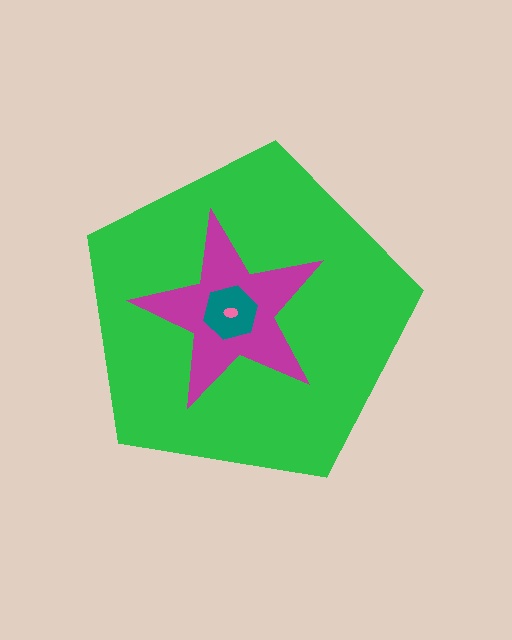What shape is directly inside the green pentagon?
The magenta star.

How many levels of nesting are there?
4.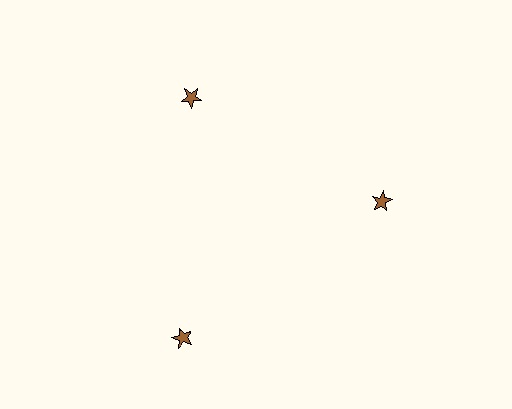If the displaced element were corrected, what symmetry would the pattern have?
It would have 3-fold rotational symmetry — the pattern would map onto itself every 120 degrees.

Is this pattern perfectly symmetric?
No. The 3 brown stars are arranged in a ring, but one element near the 7 o'clock position is pushed outward from the center, breaking the 3-fold rotational symmetry.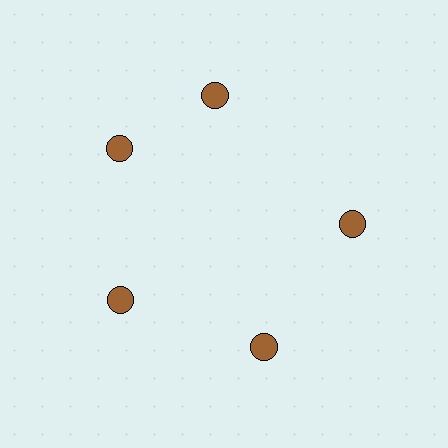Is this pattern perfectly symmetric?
No. The 5 brown circles are arranged in a ring, but one element near the 1 o'clock position is rotated out of alignment along the ring, breaking the 5-fold rotational symmetry.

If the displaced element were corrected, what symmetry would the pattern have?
It would have 5-fold rotational symmetry — the pattern would map onto itself every 72 degrees.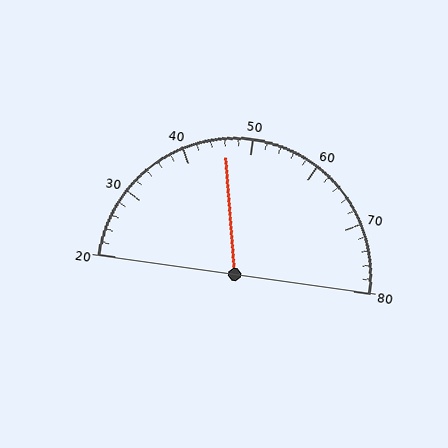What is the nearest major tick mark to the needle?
The nearest major tick mark is 50.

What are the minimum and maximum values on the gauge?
The gauge ranges from 20 to 80.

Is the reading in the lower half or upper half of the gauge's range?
The reading is in the lower half of the range (20 to 80).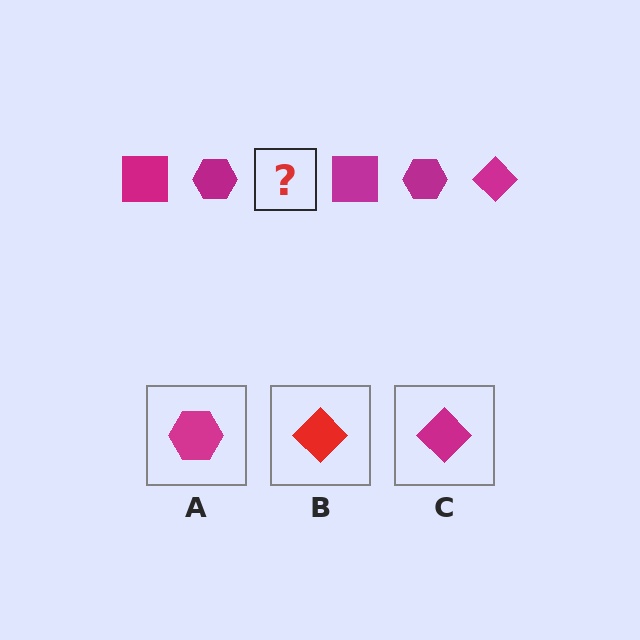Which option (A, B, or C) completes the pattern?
C.